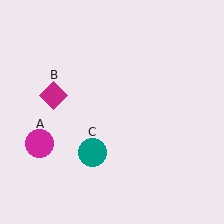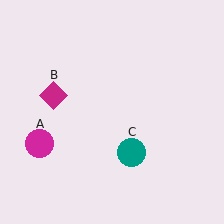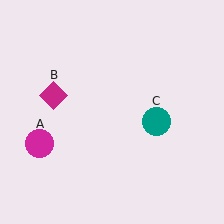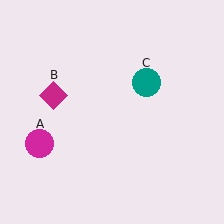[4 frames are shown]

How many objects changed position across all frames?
1 object changed position: teal circle (object C).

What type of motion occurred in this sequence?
The teal circle (object C) rotated counterclockwise around the center of the scene.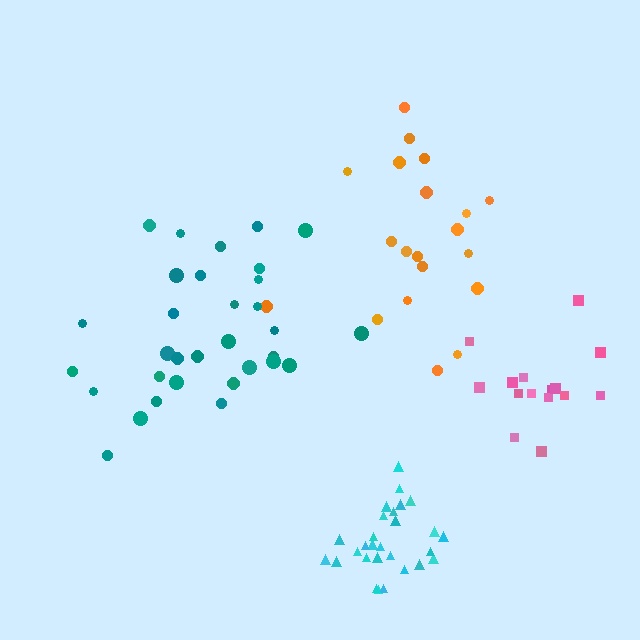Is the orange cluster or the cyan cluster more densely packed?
Cyan.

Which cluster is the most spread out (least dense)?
Orange.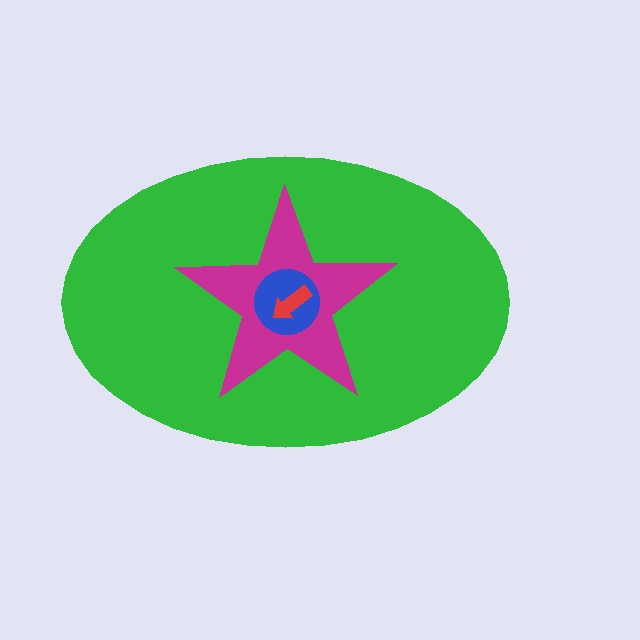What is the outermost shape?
The green ellipse.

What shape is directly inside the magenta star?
The blue circle.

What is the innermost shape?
The red arrow.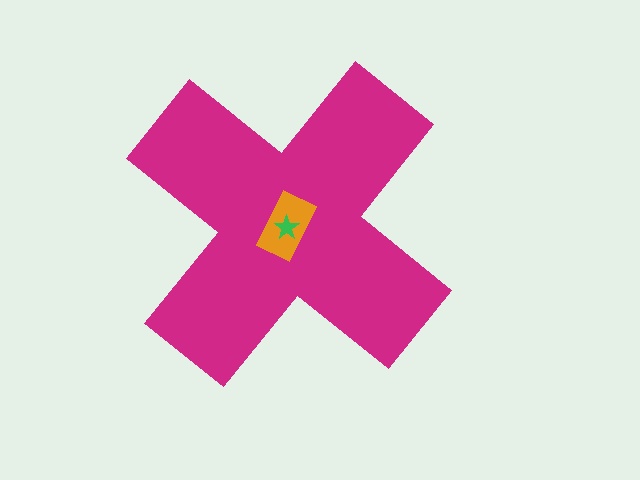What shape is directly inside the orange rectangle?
The green star.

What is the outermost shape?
The magenta cross.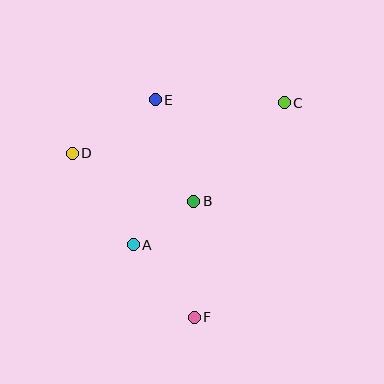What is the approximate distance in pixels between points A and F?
The distance between A and F is approximately 95 pixels.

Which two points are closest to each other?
Points A and B are closest to each other.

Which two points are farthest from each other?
Points C and F are farthest from each other.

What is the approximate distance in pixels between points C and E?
The distance between C and E is approximately 129 pixels.